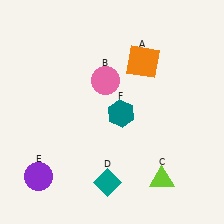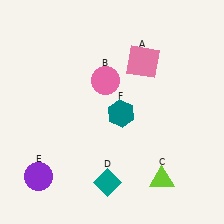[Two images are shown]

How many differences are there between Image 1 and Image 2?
There is 1 difference between the two images.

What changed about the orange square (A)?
In Image 1, A is orange. In Image 2, it changed to pink.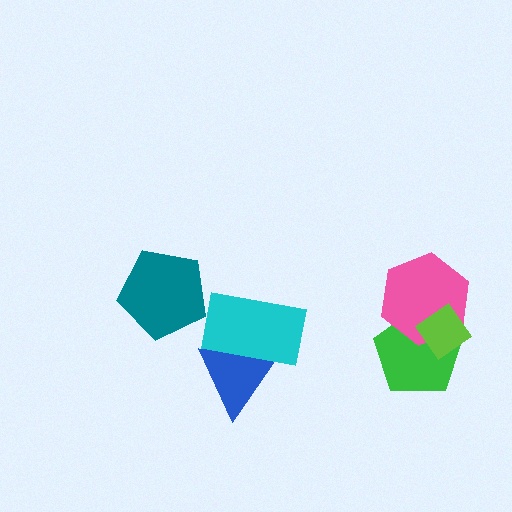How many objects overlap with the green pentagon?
2 objects overlap with the green pentagon.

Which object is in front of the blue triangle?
The cyan rectangle is in front of the blue triangle.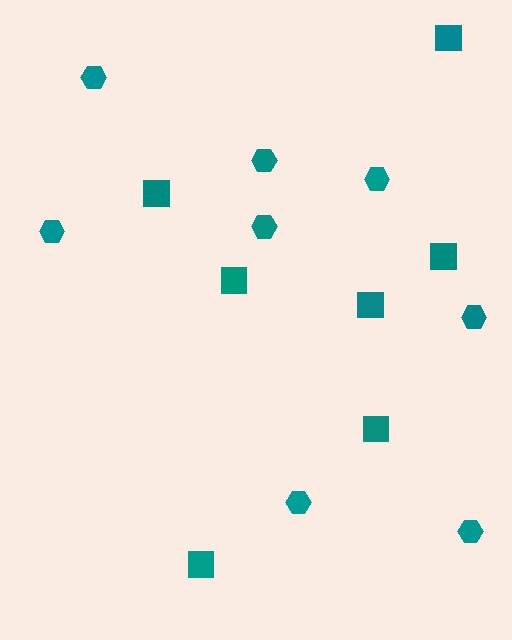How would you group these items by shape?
There are 2 groups: one group of squares (7) and one group of hexagons (8).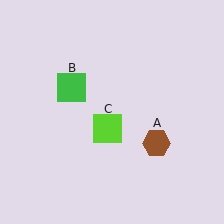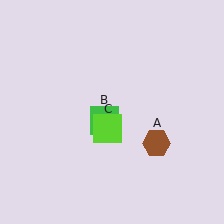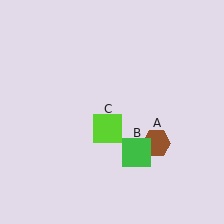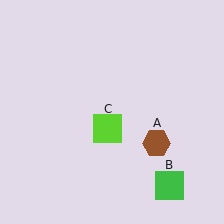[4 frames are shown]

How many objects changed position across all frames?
1 object changed position: green square (object B).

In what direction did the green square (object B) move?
The green square (object B) moved down and to the right.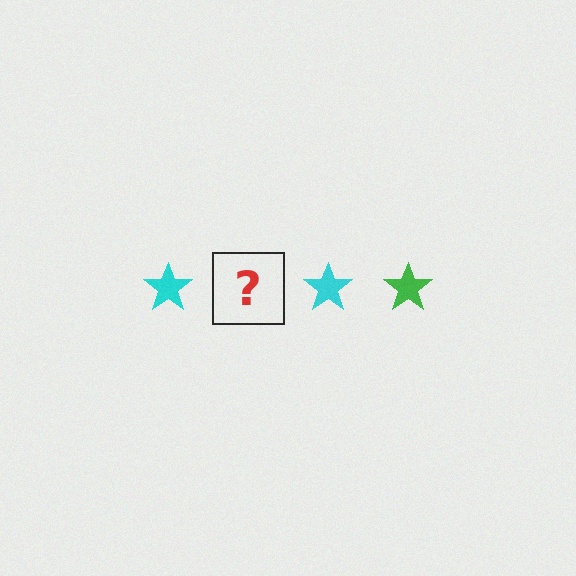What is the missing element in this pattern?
The missing element is a green star.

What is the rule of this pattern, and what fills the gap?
The rule is that the pattern cycles through cyan, green stars. The gap should be filled with a green star.